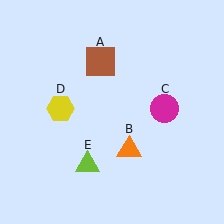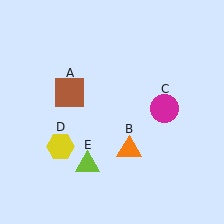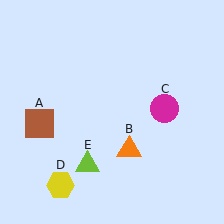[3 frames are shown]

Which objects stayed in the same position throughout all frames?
Orange triangle (object B) and magenta circle (object C) and lime triangle (object E) remained stationary.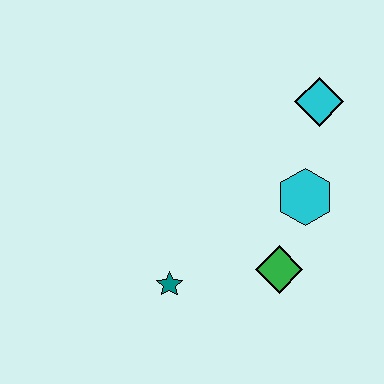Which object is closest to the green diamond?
The cyan hexagon is closest to the green diamond.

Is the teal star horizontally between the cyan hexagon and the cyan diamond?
No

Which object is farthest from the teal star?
The cyan diamond is farthest from the teal star.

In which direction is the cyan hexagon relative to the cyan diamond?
The cyan hexagon is below the cyan diamond.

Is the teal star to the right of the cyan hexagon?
No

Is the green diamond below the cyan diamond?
Yes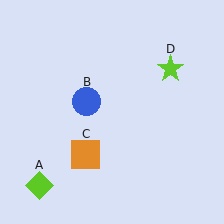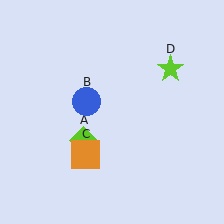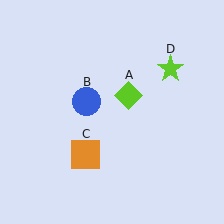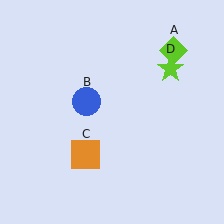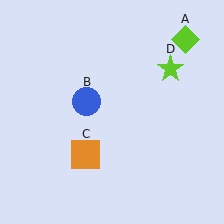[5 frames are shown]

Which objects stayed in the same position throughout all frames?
Blue circle (object B) and orange square (object C) and lime star (object D) remained stationary.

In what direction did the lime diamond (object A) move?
The lime diamond (object A) moved up and to the right.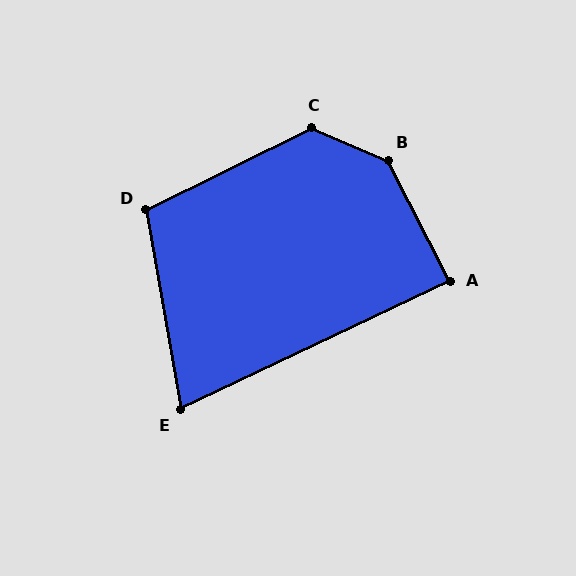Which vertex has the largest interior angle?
B, at approximately 140 degrees.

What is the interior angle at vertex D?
Approximately 107 degrees (obtuse).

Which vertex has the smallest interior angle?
E, at approximately 75 degrees.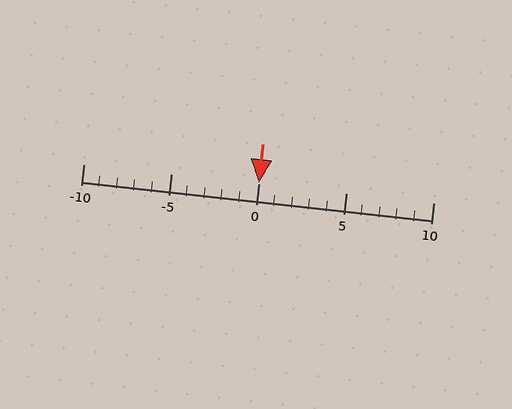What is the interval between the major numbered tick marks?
The major tick marks are spaced 5 units apart.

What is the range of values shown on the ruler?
The ruler shows values from -10 to 10.